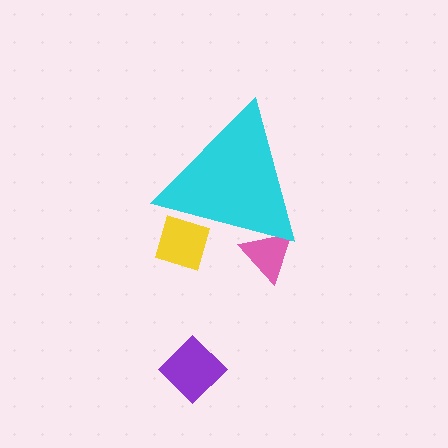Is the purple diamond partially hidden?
No, the purple diamond is fully visible.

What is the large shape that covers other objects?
A cyan triangle.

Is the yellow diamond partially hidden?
Yes, the yellow diamond is partially hidden behind the cyan triangle.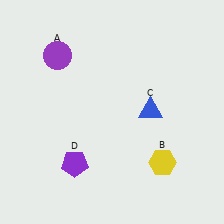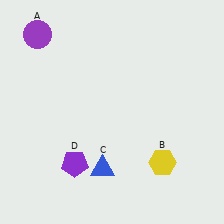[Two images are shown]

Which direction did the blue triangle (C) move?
The blue triangle (C) moved down.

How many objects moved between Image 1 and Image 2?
2 objects moved between the two images.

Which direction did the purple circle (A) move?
The purple circle (A) moved up.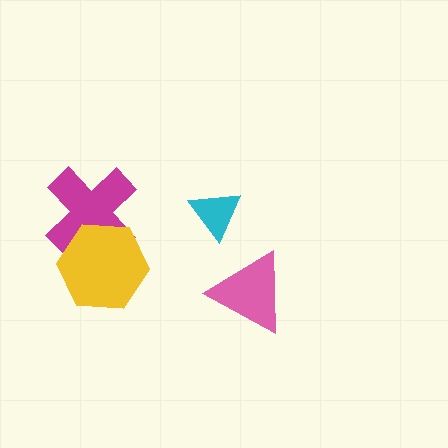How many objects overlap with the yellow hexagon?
1 object overlaps with the yellow hexagon.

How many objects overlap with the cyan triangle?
0 objects overlap with the cyan triangle.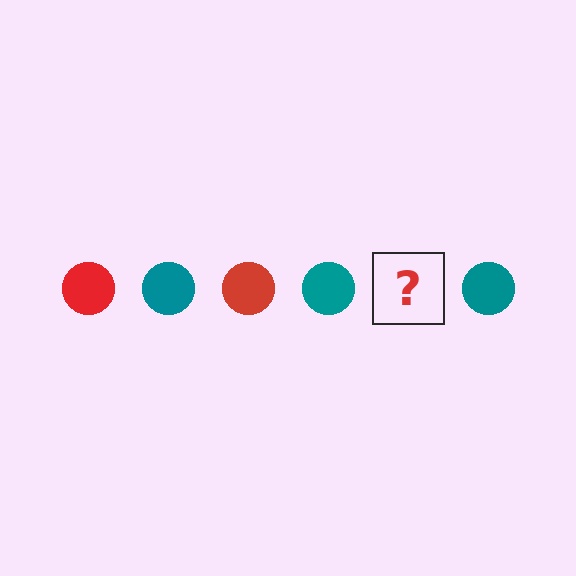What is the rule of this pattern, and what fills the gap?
The rule is that the pattern cycles through red, teal circles. The gap should be filled with a red circle.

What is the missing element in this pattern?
The missing element is a red circle.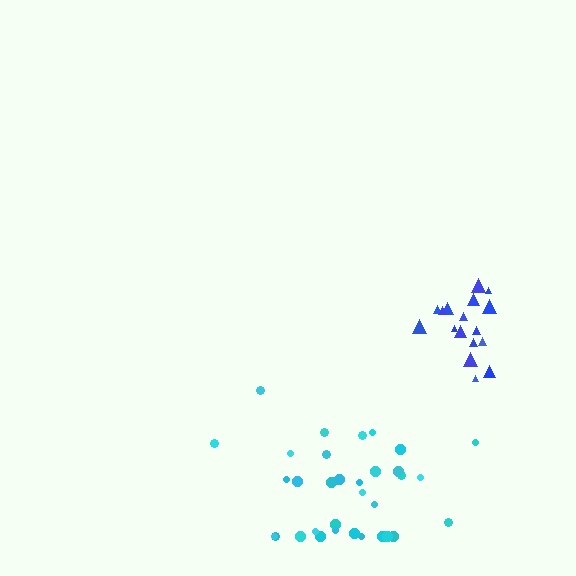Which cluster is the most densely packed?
Blue.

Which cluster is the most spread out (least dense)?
Cyan.